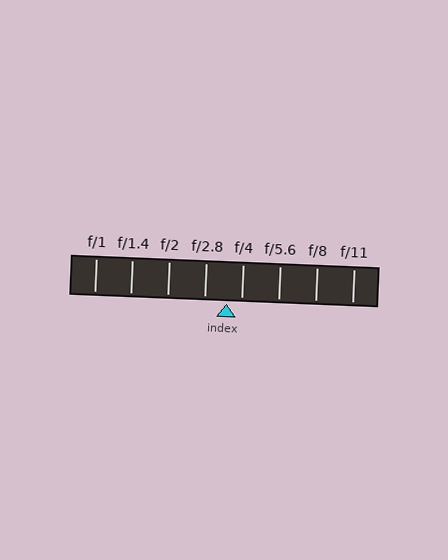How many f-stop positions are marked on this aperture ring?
There are 8 f-stop positions marked.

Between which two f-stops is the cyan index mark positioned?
The index mark is between f/2.8 and f/4.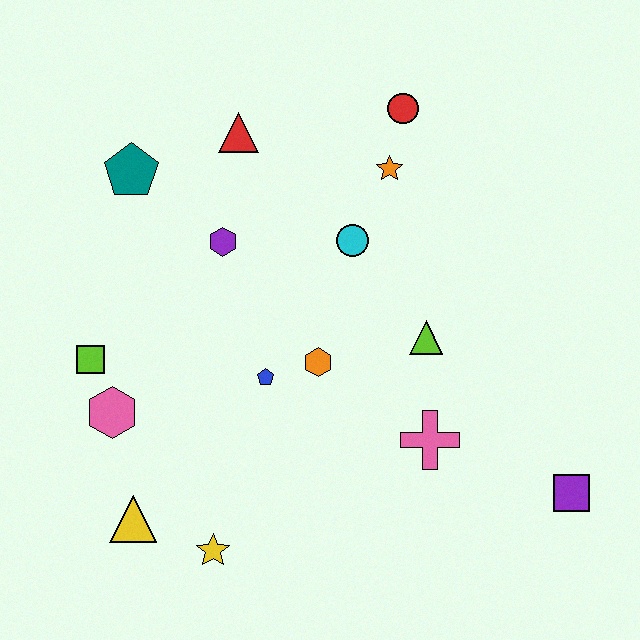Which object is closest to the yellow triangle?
The yellow star is closest to the yellow triangle.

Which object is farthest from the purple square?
The teal pentagon is farthest from the purple square.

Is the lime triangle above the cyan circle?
No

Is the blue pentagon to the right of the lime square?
Yes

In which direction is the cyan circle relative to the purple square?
The cyan circle is above the purple square.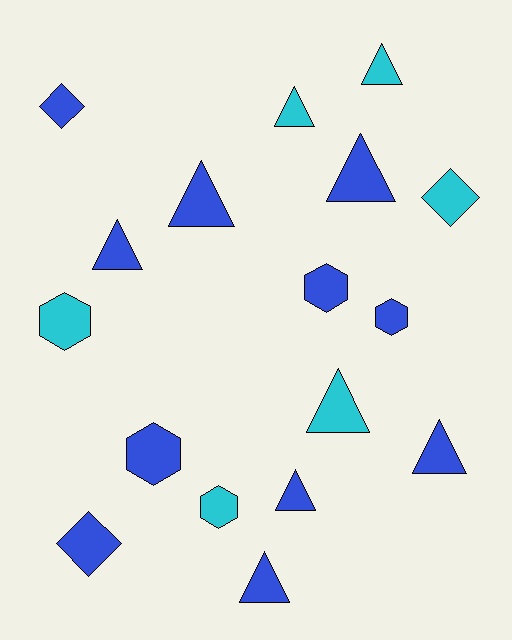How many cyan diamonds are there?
There is 1 cyan diamond.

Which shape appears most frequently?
Triangle, with 9 objects.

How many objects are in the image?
There are 17 objects.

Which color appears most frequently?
Blue, with 11 objects.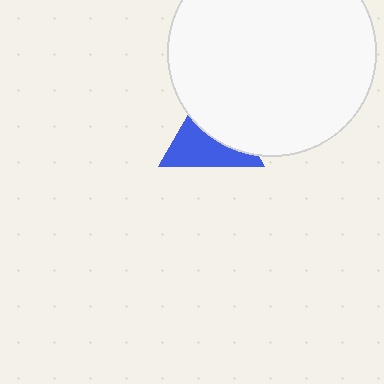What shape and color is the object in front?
The object in front is a white circle.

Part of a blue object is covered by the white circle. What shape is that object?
It is a triangle.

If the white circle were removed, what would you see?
You would see the complete blue triangle.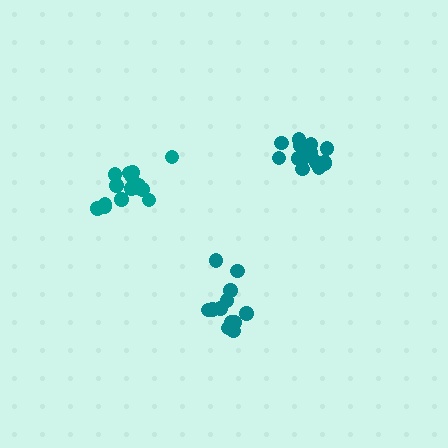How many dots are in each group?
Group 1: 15 dots, Group 2: 16 dots, Group 3: 12 dots (43 total).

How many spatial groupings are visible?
There are 3 spatial groupings.